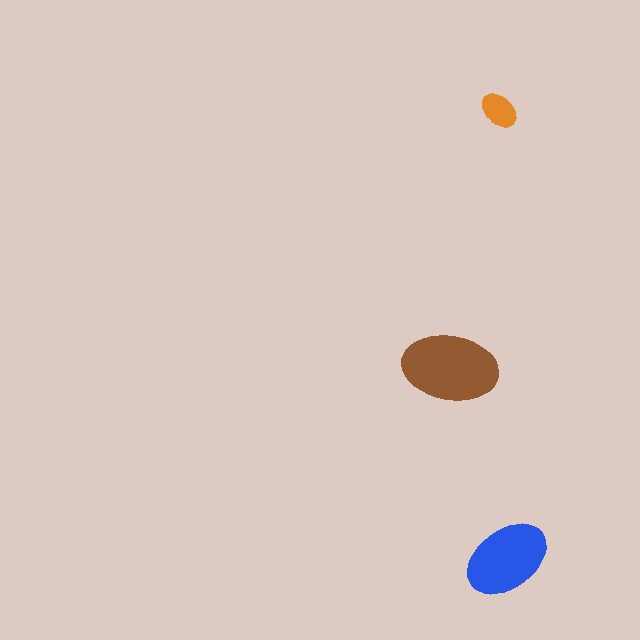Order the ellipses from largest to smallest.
the brown one, the blue one, the orange one.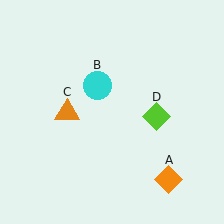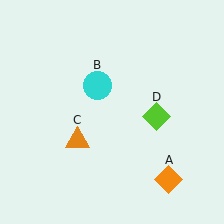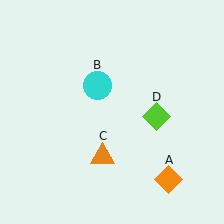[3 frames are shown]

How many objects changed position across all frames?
1 object changed position: orange triangle (object C).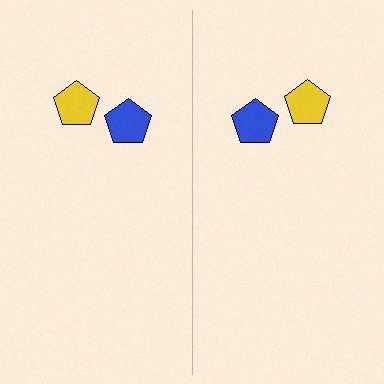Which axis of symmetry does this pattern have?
The pattern has a vertical axis of symmetry running through the center of the image.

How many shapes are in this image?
There are 4 shapes in this image.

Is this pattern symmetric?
Yes, this pattern has bilateral (reflection) symmetry.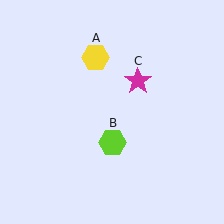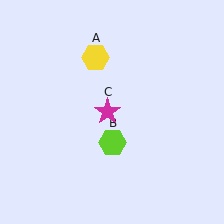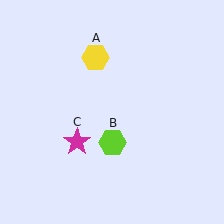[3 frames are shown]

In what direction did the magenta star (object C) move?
The magenta star (object C) moved down and to the left.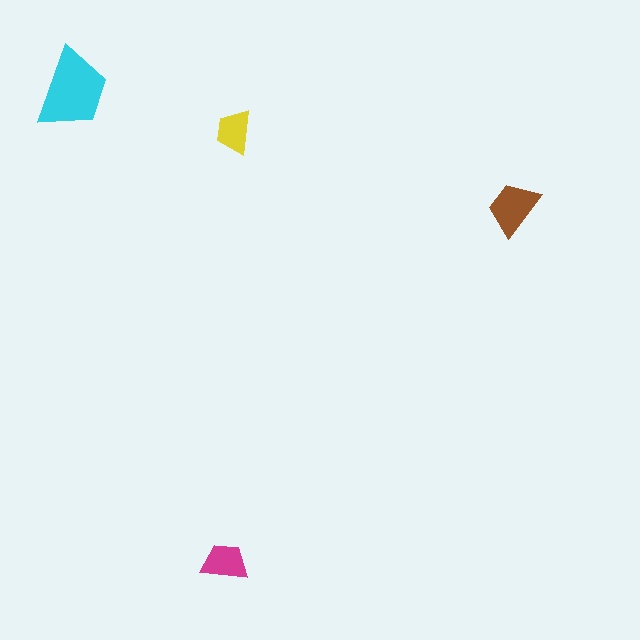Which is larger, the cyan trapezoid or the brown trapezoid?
The cyan one.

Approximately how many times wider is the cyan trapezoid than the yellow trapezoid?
About 2 times wider.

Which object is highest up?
The cyan trapezoid is topmost.